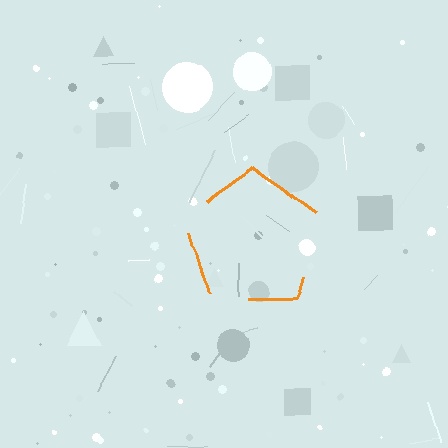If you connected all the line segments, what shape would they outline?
They would outline a pentagon.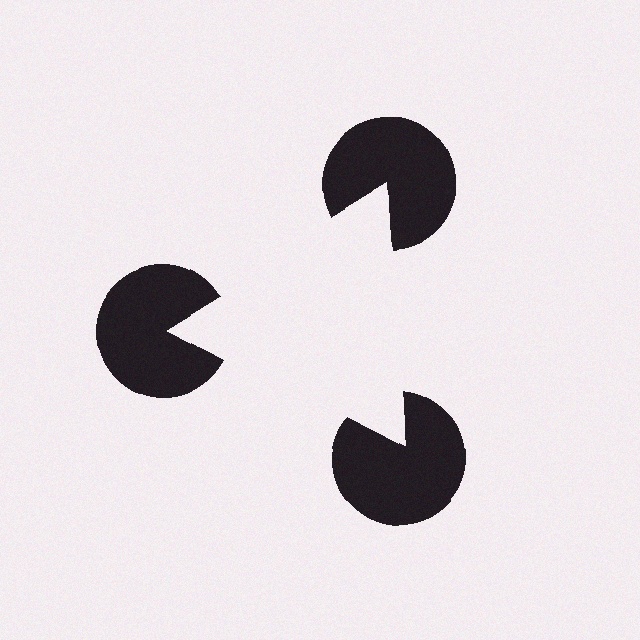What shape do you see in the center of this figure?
An illusory triangle — its edges are inferred from the aligned wedge cuts in the pac-man discs, not physically drawn.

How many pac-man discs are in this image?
There are 3 — one at each vertex of the illusory triangle.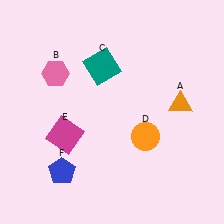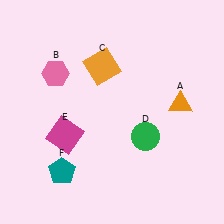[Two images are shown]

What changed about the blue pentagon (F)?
In Image 1, F is blue. In Image 2, it changed to teal.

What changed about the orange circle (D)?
In Image 1, D is orange. In Image 2, it changed to green.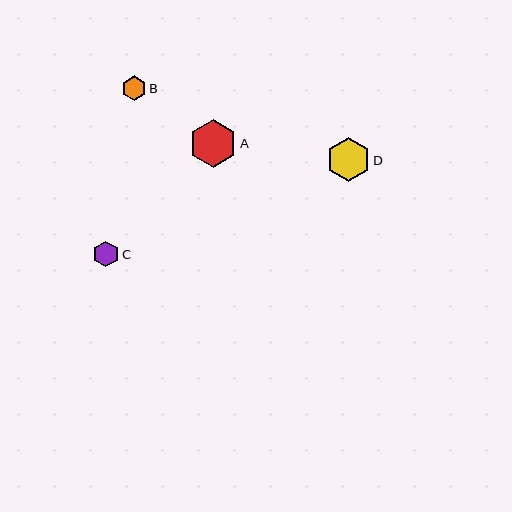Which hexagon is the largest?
Hexagon A is the largest with a size of approximately 48 pixels.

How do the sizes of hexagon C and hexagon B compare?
Hexagon C and hexagon B are approximately the same size.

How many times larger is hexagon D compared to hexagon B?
Hexagon D is approximately 1.8 times the size of hexagon B.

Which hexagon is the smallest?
Hexagon B is the smallest with a size of approximately 25 pixels.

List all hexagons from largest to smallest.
From largest to smallest: A, D, C, B.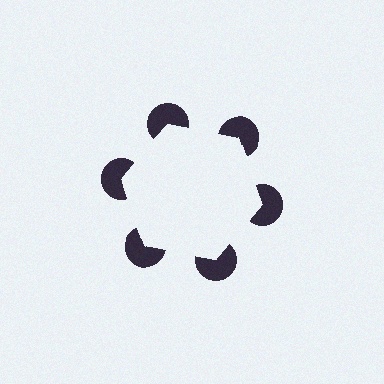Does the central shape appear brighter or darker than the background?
It typically appears slightly brighter than the background, even though no actual brightness change is drawn.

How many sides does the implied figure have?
6 sides.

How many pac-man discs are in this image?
There are 6 — one at each vertex of the illusory hexagon.